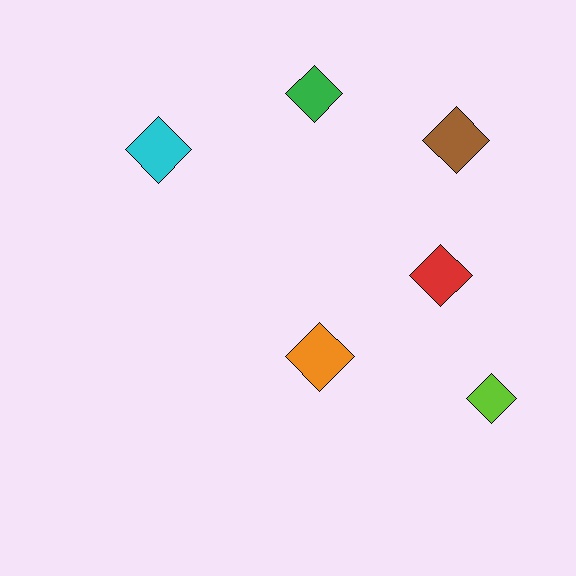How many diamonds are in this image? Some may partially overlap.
There are 6 diamonds.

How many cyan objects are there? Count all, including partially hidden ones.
There is 1 cyan object.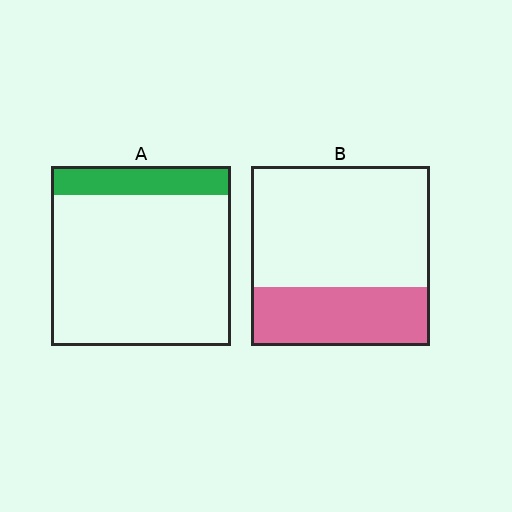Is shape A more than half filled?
No.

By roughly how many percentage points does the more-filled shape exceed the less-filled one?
By roughly 15 percentage points (B over A).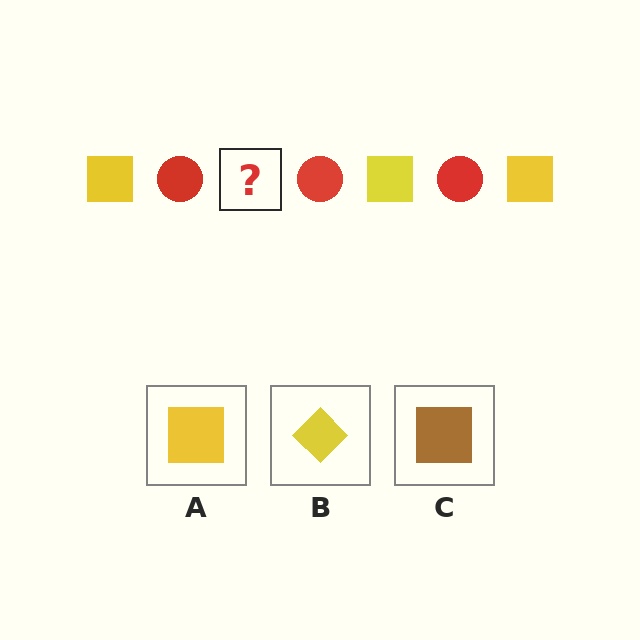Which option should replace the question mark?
Option A.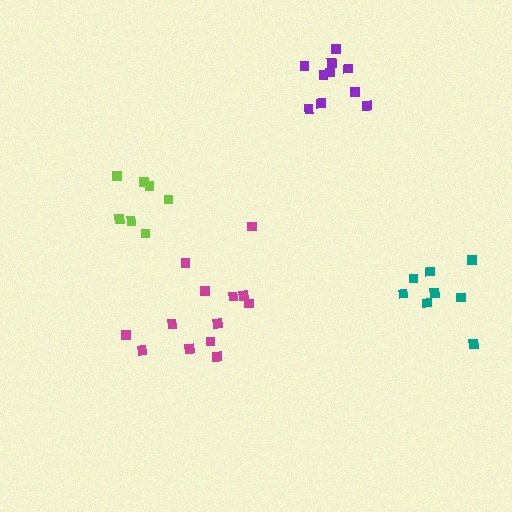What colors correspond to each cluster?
The clusters are colored: teal, lime, magenta, purple.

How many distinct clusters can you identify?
There are 4 distinct clusters.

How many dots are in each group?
Group 1: 8 dots, Group 2: 7 dots, Group 3: 13 dots, Group 4: 10 dots (38 total).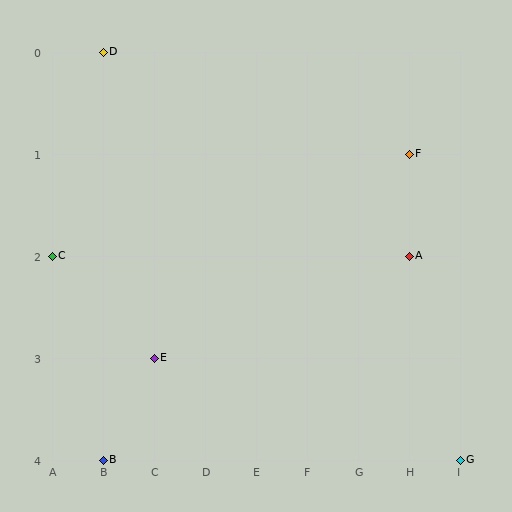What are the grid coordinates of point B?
Point B is at grid coordinates (B, 4).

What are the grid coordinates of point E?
Point E is at grid coordinates (C, 3).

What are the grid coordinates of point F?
Point F is at grid coordinates (H, 1).